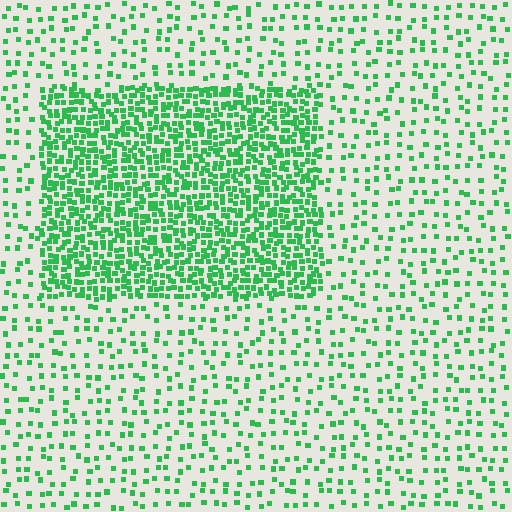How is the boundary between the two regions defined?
The boundary is defined by a change in element density (approximately 3.1x ratio). All elements are the same color, size, and shape.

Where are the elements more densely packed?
The elements are more densely packed inside the rectangle boundary.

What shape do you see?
I see a rectangle.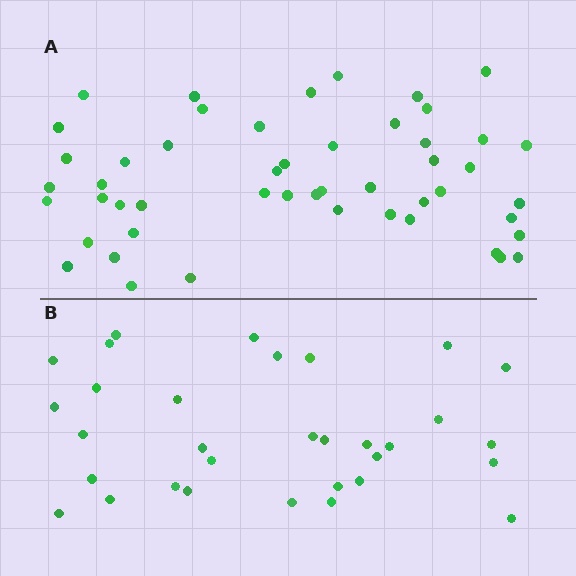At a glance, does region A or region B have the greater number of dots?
Region A (the top region) has more dots.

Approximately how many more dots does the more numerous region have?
Region A has approximately 20 more dots than region B.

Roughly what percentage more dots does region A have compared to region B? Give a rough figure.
About 55% more.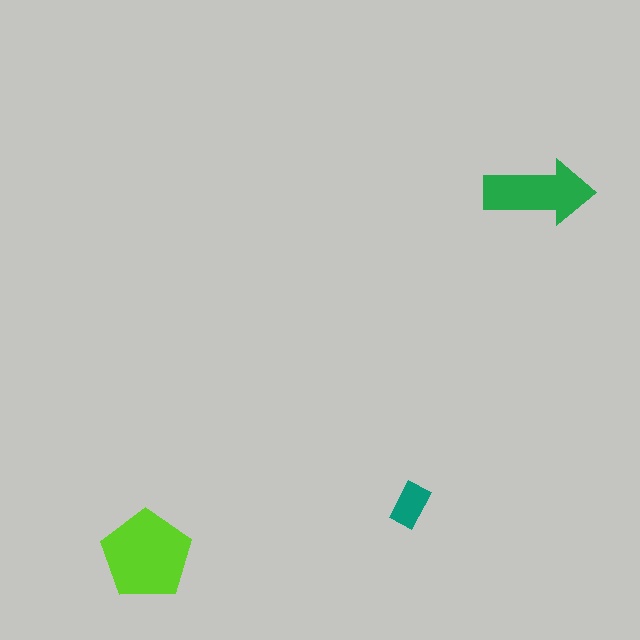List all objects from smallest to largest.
The teal rectangle, the green arrow, the lime pentagon.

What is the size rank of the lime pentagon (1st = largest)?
1st.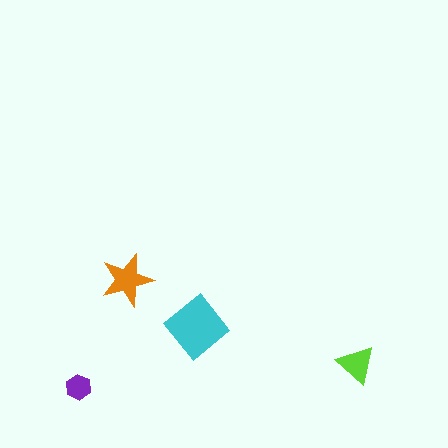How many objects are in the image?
There are 4 objects in the image.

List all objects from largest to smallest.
The cyan diamond, the orange star, the lime triangle, the purple hexagon.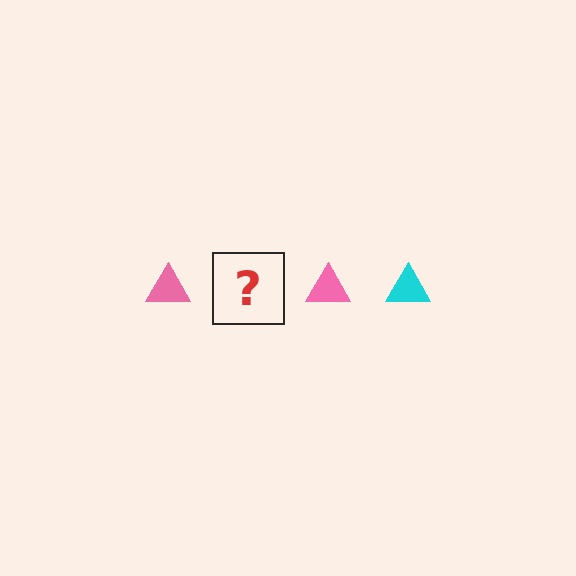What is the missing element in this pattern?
The missing element is a cyan triangle.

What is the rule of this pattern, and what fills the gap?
The rule is that the pattern cycles through pink, cyan triangles. The gap should be filled with a cyan triangle.